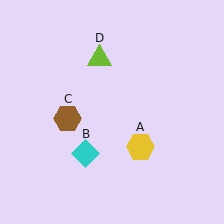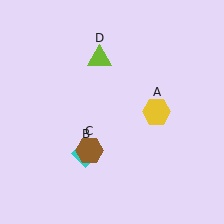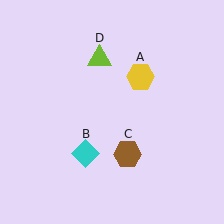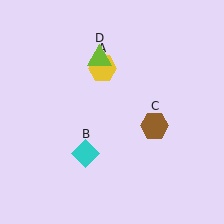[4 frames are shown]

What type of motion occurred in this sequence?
The yellow hexagon (object A), brown hexagon (object C) rotated counterclockwise around the center of the scene.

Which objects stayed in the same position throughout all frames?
Cyan diamond (object B) and lime triangle (object D) remained stationary.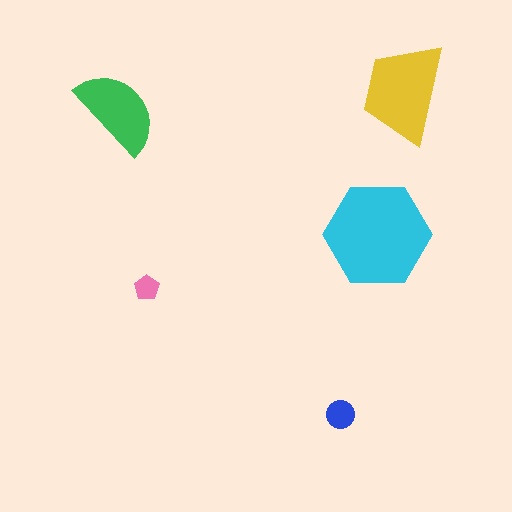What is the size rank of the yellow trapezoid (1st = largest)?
2nd.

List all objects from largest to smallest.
The cyan hexagon, the yellow trapezoid, the green semicircle, the blue circle, the pink pentagon.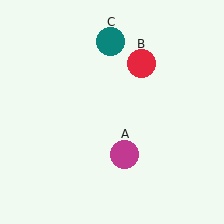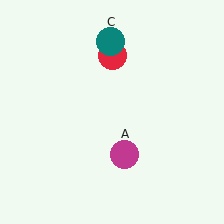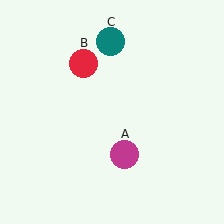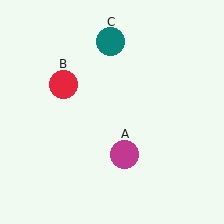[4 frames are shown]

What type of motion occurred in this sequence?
The red circle (object B) rotated counterclockwise around the center of the scene.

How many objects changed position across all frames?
1 object changed position: red circle (object B).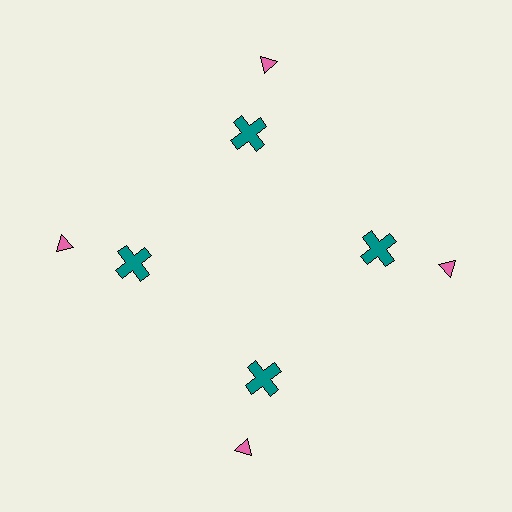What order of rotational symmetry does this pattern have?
This pattern has 4-fold rotational symmetry.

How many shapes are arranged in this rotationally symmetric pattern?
There are 8 shapes, arranged in 4 groups of 2.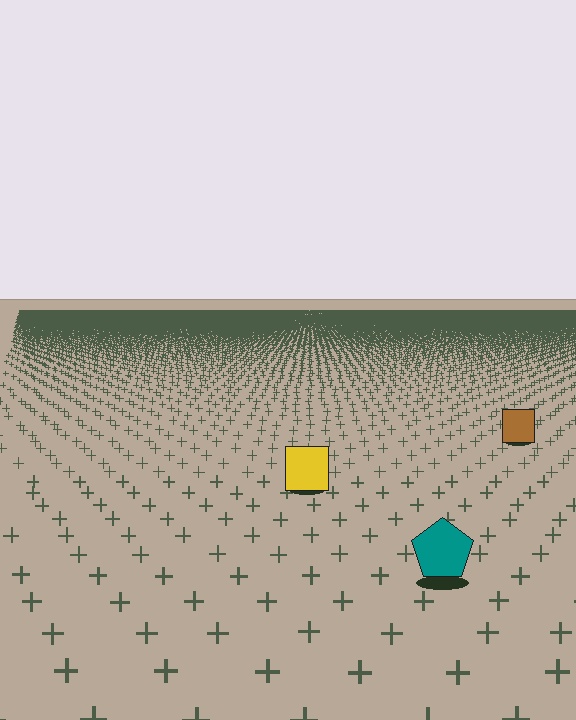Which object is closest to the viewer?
The teal pentagon is closest. The texture marks near it are larger and more spread out.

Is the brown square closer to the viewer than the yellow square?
No. The yellow square is closer — you can tell from the texture gradient: the ground texture is coarser near it.